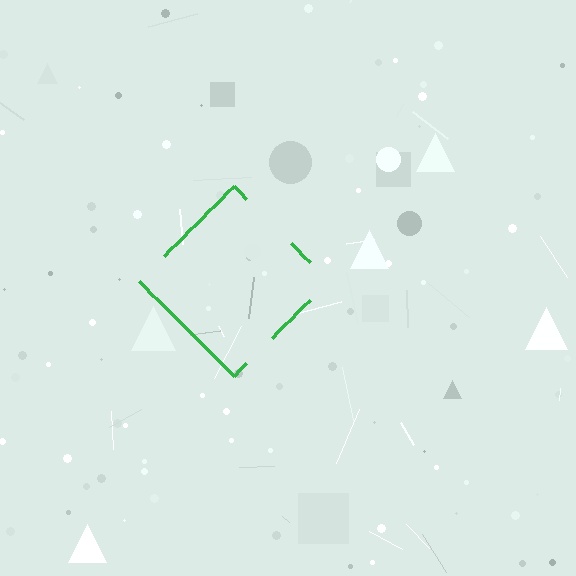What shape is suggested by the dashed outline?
The dashed outline suggests a diamond.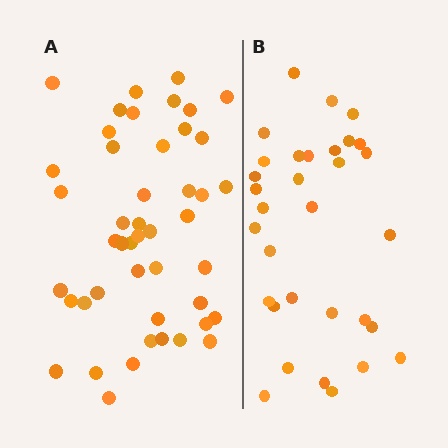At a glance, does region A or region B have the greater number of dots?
Region A (the left region) has more dots.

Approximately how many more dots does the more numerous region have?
Region A has approximately 15 more dots than region B.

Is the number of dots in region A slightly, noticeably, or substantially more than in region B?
Region A has noticeably more, but not dramatically so. The ratio is roughly 1.4 to 1.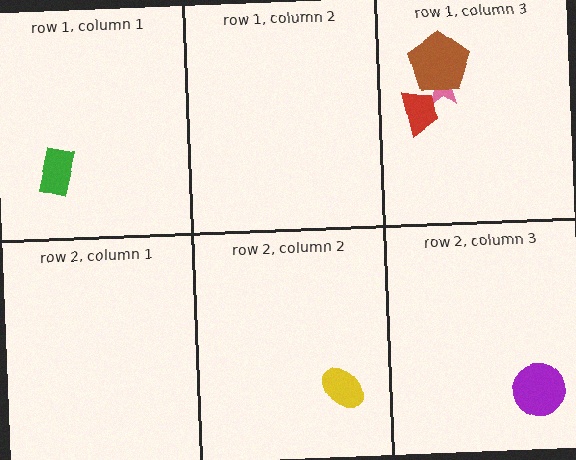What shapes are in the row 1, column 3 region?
The pink star, the brown pentagon, the red trapezoid.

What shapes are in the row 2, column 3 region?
The purple circle.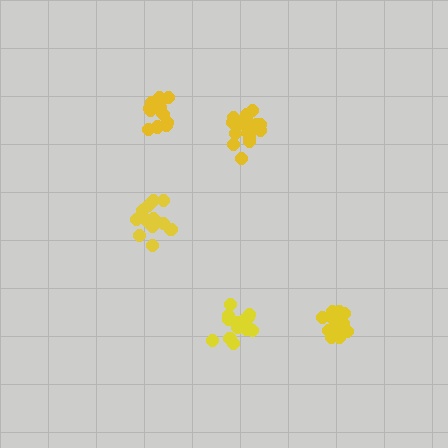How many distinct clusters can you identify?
There are 5 distinct clusters.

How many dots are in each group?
Group 1: 15 dots, Group 2: 15 dots, Group 3: 14 dots, Group 4: 16 dots, Group 5: 15 dots (75 total).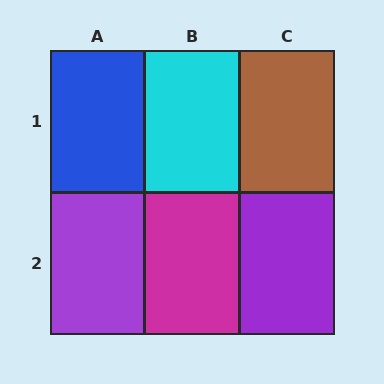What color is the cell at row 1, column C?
Brown.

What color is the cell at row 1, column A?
Blue.